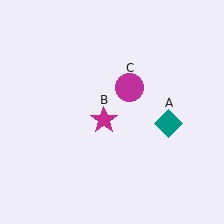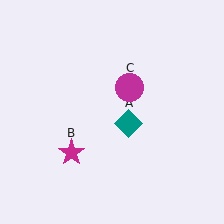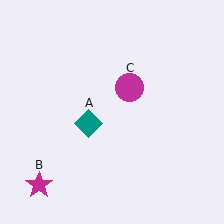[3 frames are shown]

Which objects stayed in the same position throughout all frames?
Magenta circle (object C) remained stationary.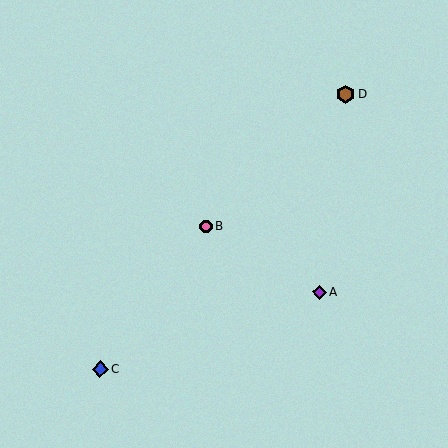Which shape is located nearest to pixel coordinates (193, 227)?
The pink circle (labeled B) at (206, 226) is nearest to that location.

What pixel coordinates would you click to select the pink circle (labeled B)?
Click at (206, 226) to select the pink circle B.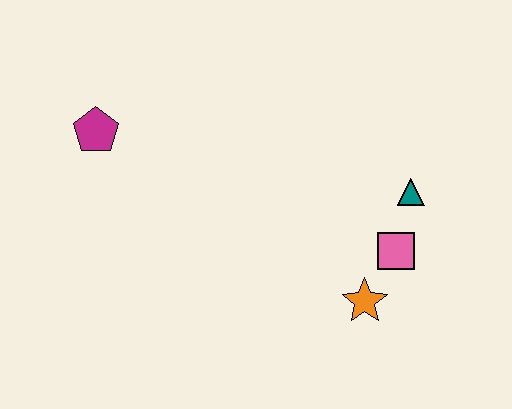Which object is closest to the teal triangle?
The pink square is closest to the teal triangle.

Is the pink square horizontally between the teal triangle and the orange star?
Yes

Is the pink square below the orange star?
No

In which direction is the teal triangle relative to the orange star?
The teal triangle is above the orange star.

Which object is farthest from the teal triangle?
The magenta pentagon is farthest from the teal triangle.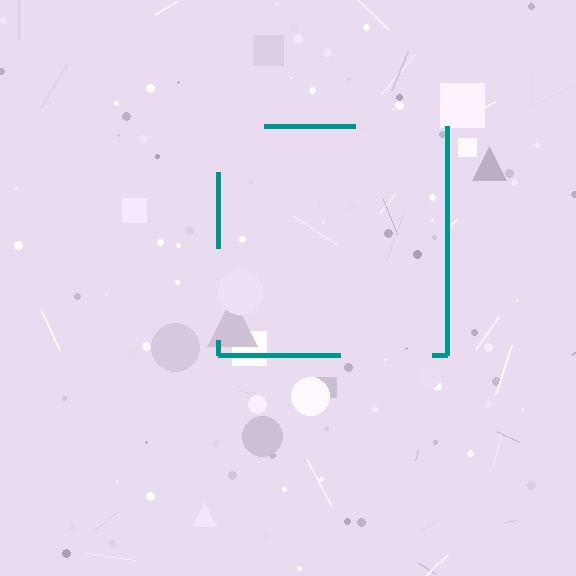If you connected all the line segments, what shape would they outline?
They would outline a square.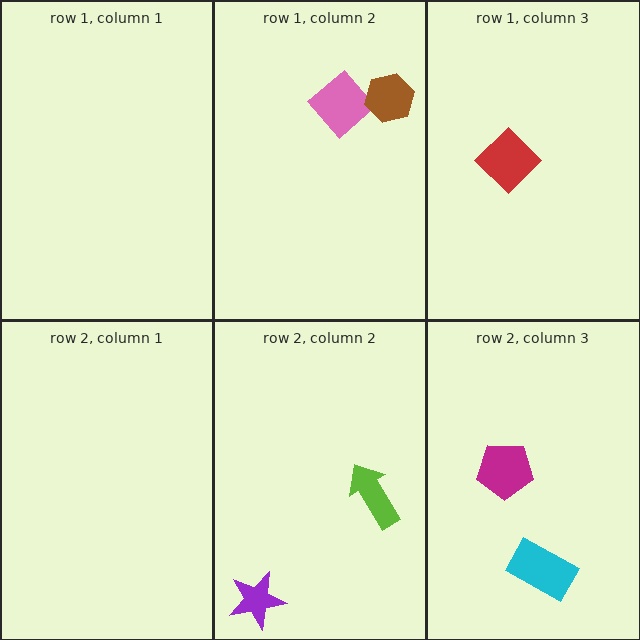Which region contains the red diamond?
The row 1, column 3 region.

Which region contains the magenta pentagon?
The row 2, column 3 region.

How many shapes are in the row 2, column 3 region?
2.